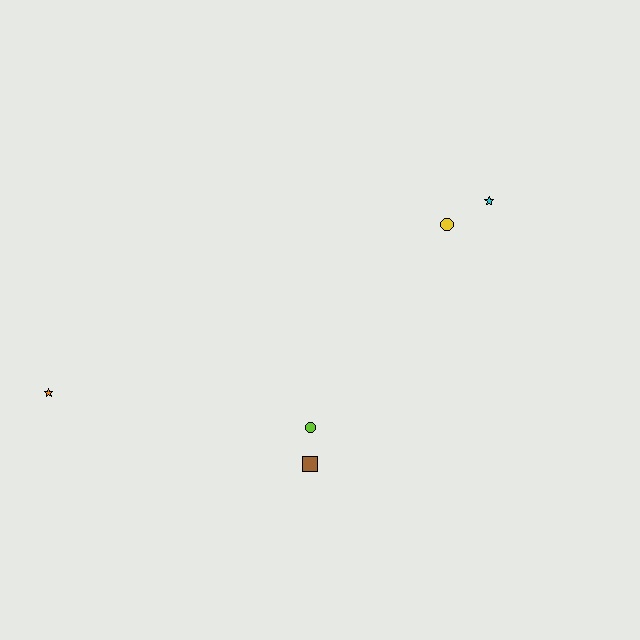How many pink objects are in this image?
There are no pink objects.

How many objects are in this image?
There are 5 objects.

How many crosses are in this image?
There are no crosses.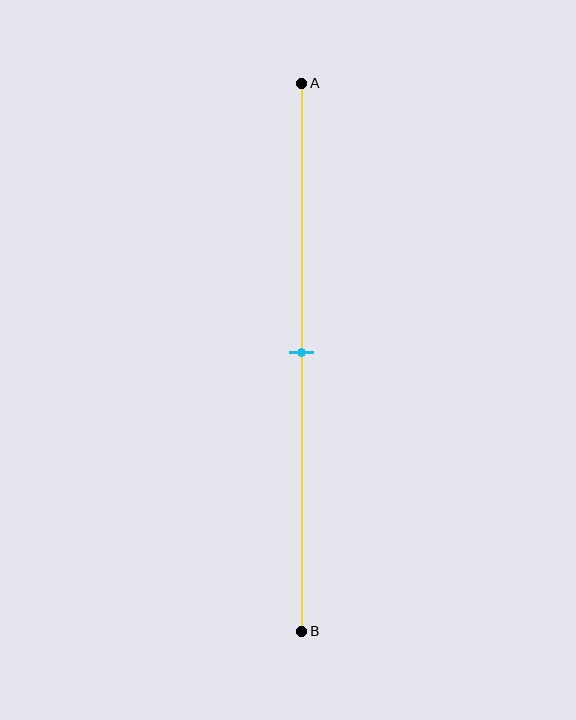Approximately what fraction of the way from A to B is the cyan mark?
The cyan mark is approximately 50% of the way from A to B.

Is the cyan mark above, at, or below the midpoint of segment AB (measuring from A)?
The cyan mark is approximately at the midpoint of segment AB.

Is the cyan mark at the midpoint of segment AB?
Yes, the mark is approximately at the midpoint.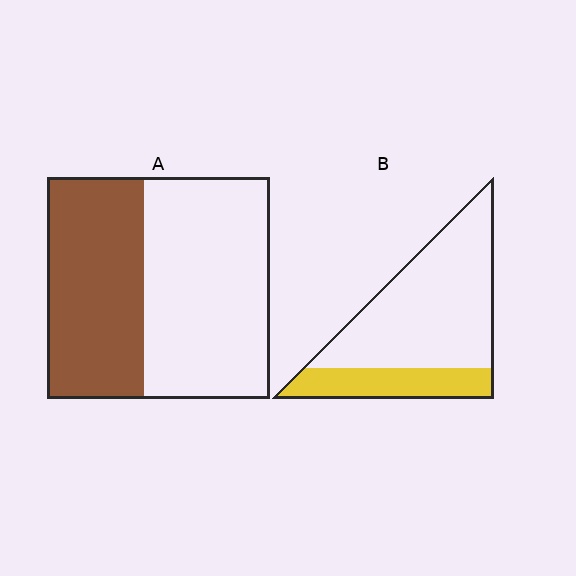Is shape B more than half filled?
No.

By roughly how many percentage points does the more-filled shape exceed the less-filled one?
By roughly 20 percentage points (A over B).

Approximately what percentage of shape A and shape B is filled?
A is approximately 45% and B is approximately 25%.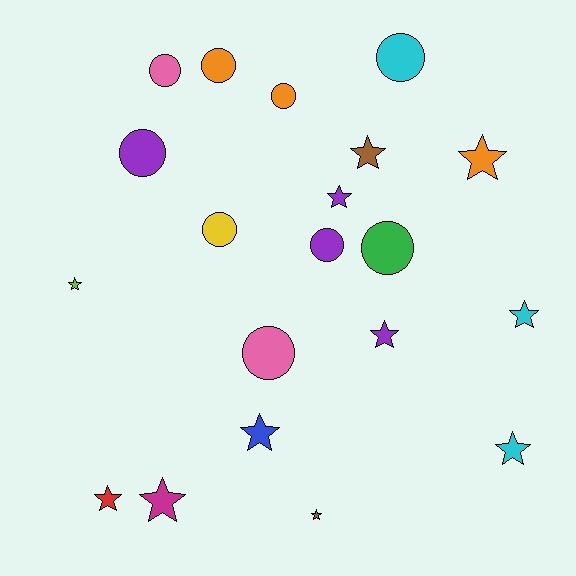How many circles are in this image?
There are 9 circles.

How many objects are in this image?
There are 20 objects.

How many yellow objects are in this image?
There is 1 yellow object.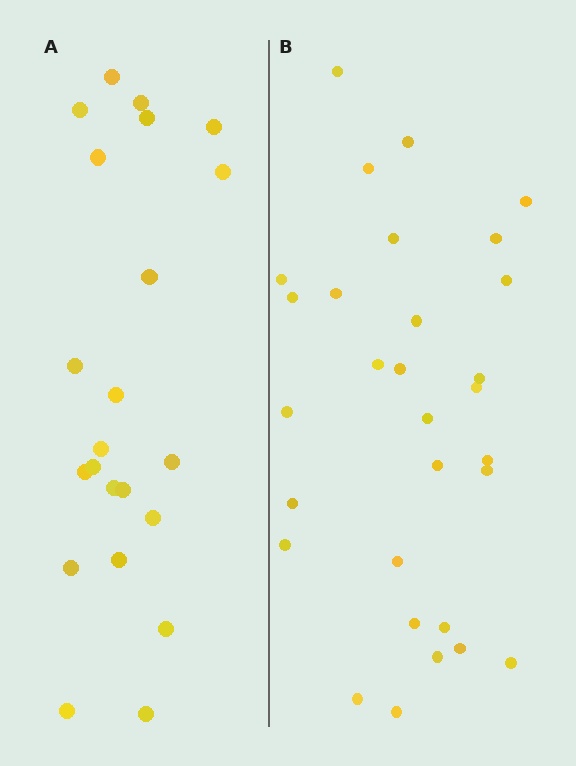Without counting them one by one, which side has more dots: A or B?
Region B (the right region) has more dots.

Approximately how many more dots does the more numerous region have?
Region B has roughly 8 or so more dots than region A.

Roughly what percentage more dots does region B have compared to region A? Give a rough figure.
About 35% more.